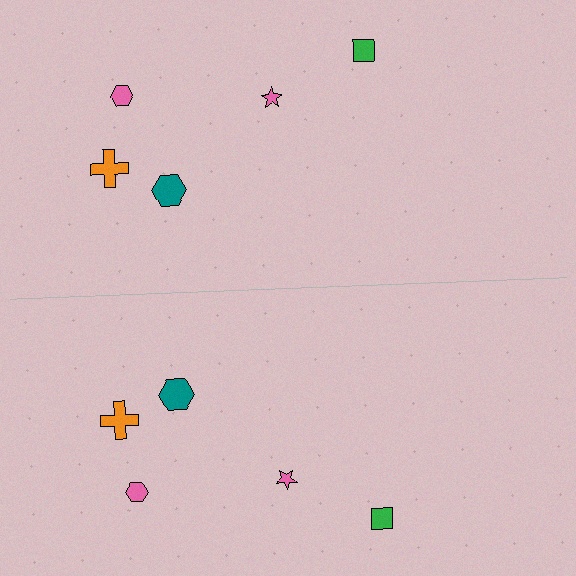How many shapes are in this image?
There are 10 shapes in this image.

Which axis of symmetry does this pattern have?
The pattern has a horizontal axis of symmetry running through the center of the image.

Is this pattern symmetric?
Yes, this pattern has bilateral (reflection) symmetry.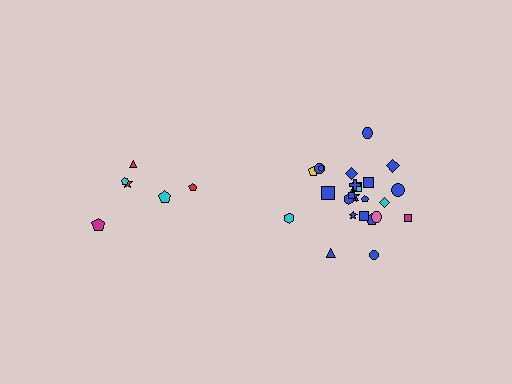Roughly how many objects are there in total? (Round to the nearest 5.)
Roughly 30 objects in total.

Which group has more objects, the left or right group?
The right group.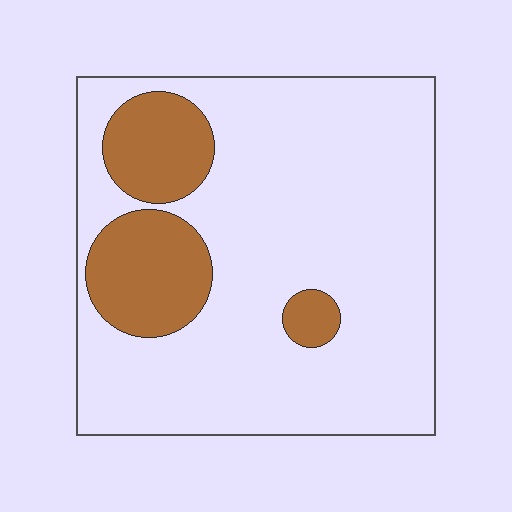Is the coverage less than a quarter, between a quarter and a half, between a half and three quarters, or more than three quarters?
Less than a quarter.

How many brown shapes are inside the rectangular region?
3.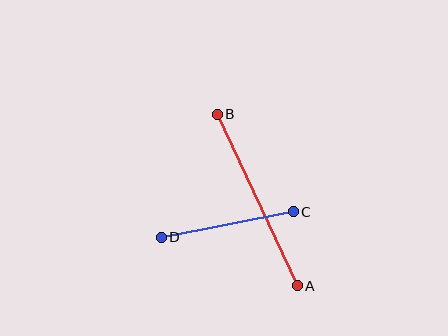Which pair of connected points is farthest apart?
Points A and B are farthest apart.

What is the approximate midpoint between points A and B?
The midpoint is at approximately (257, 200) pixels.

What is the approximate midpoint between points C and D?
The midpoint is at approximately (227, 225) pixels.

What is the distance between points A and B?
The distance is approximately 189 pixels.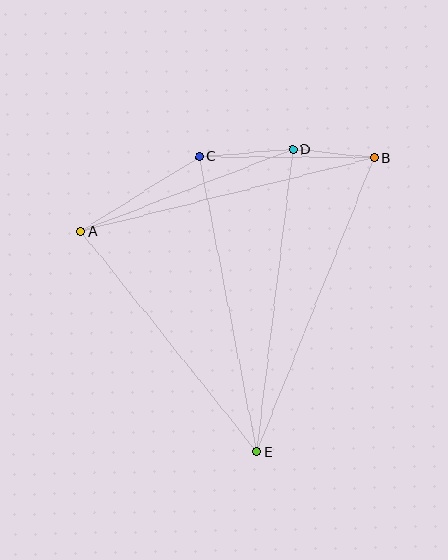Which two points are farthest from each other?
Points B and E are farthest from each other.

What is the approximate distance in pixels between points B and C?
The distance between B and C is approximately 175 pixels.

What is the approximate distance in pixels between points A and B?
The distance between A and B is approximately 302 pixels.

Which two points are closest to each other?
Points B and D are closest to each other.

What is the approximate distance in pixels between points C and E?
The distance between C and E is approximately 301 pixels.